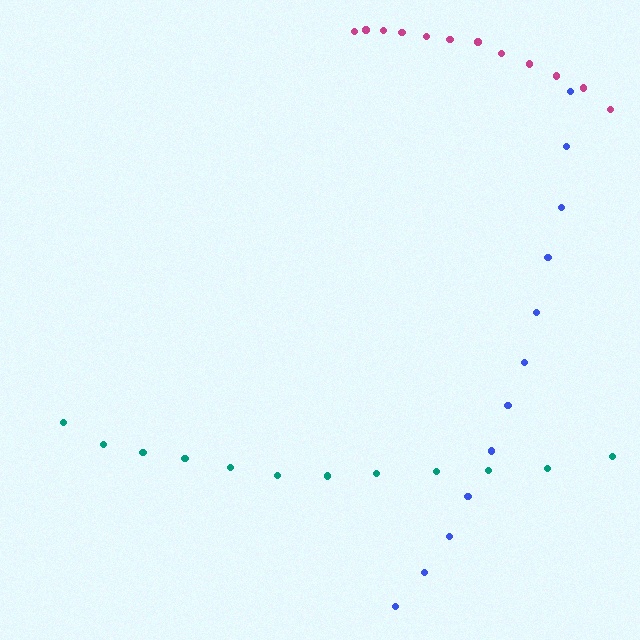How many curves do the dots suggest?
There are 3 distinct paths.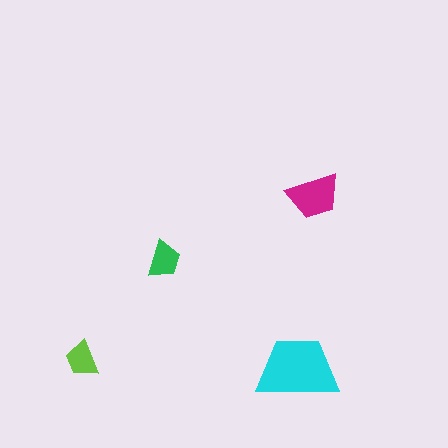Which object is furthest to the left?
The lime trapezoid is leftmost.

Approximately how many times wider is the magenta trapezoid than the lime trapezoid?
About 1.5 times wider.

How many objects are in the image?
There are 4 objects in the image.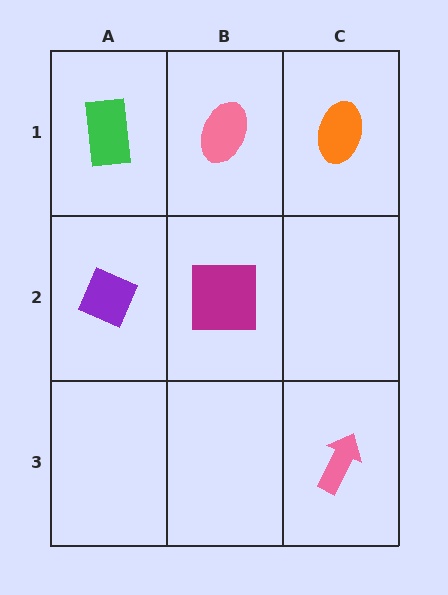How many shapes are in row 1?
3 shapes.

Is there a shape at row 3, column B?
No, that cell is empty.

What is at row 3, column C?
A pink arrow.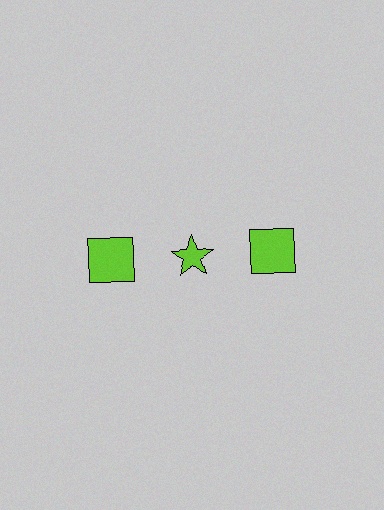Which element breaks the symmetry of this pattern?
The lime star in the top row, second from left column breaks the symmetry. All other shapes are lime squares.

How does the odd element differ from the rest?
It has a different shape: star instead of square.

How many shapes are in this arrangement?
There are 3 shapes arranged in a grid pattern.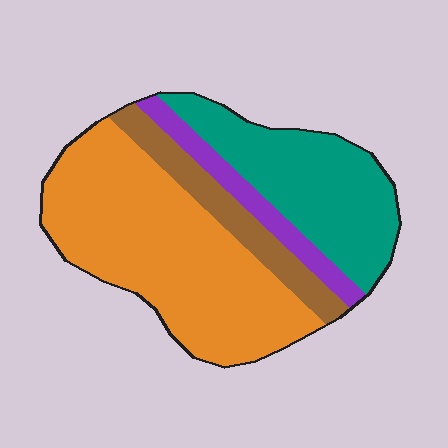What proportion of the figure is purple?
Purple takes up about one tenth (1/10) of the figure.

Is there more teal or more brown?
Teal.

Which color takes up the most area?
Orange, at roughly 50%.